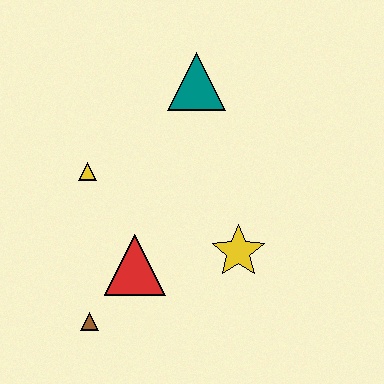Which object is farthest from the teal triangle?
The brown triangle is farthest from the teal triangle.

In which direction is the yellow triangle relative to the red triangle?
The yellow triangle is above the red triangle.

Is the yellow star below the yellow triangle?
Yes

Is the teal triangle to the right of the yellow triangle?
Yes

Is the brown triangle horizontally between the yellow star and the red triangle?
No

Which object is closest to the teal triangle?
The yellow triangle is closest to the teal triangle.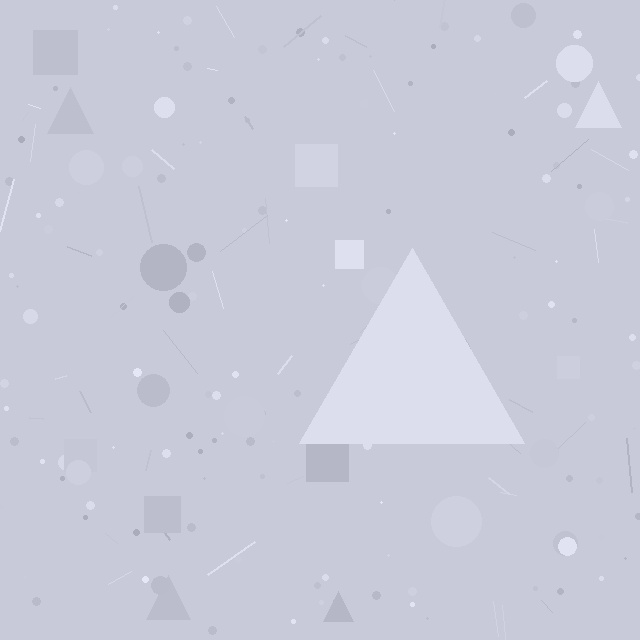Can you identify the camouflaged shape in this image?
The camouflaged shape is a triangle.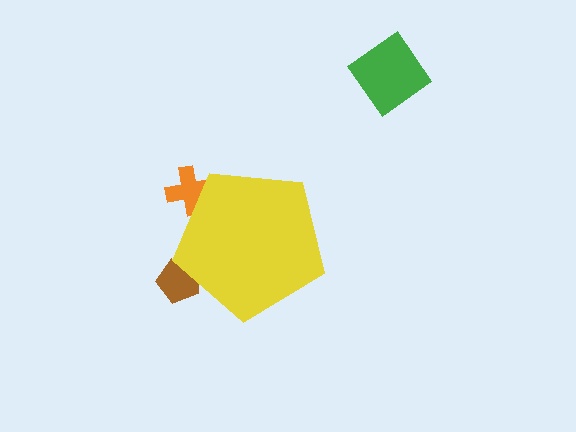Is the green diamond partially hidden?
No, the green diamond is fully visible.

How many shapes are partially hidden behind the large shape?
2 shapes are partially hidden.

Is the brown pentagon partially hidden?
Yes, the brown pentagon is partially hidden behind the yellow pentagon.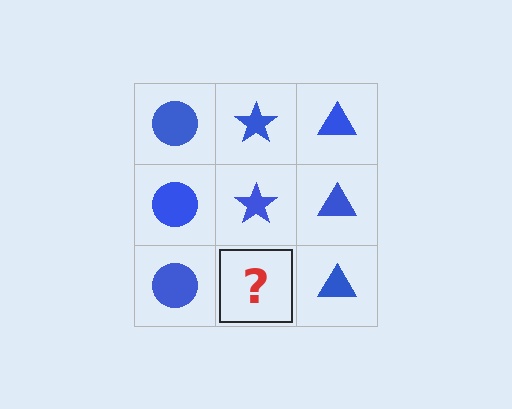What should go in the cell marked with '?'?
The missing cell should contain a blue star.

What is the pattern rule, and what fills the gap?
The rule is that each column has a consistent shape. The gap should be filled with a blue star.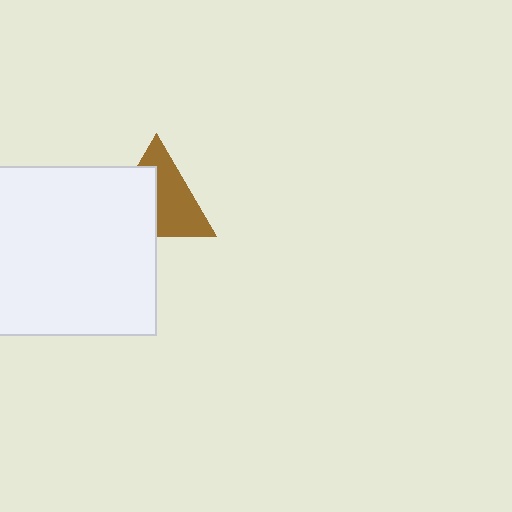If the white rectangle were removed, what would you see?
You would see the complete brown triangle.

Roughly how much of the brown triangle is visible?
About half of it is visible (roughly 54%).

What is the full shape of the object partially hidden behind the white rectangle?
The partially hidden object is a brown triangle.